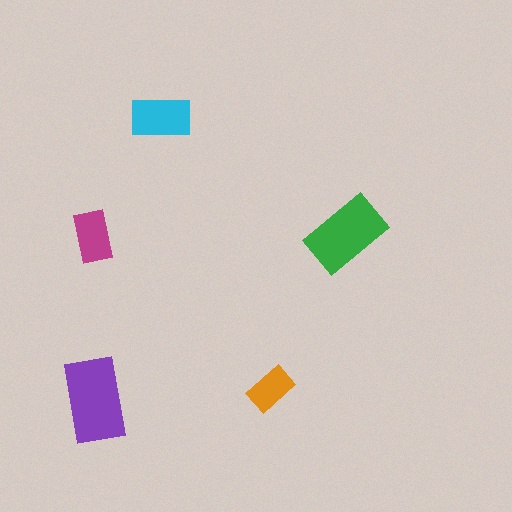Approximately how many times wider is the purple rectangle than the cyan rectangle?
About 1.5 times wider.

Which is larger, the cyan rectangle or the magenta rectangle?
The cyan one.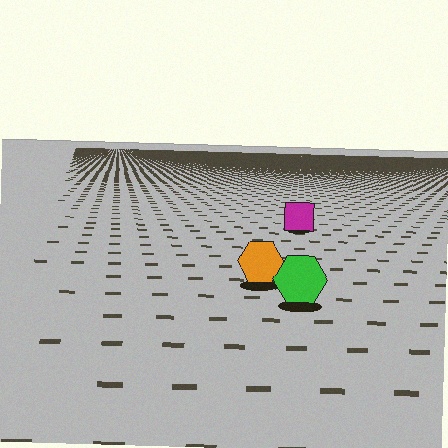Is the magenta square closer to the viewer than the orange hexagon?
No. The orange hexagon is closer — you can tell from the texture gradient: the ground texture is coarser near it.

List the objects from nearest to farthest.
From nearest to farthest: the green hexagon, the orange hexagon, the magenta square.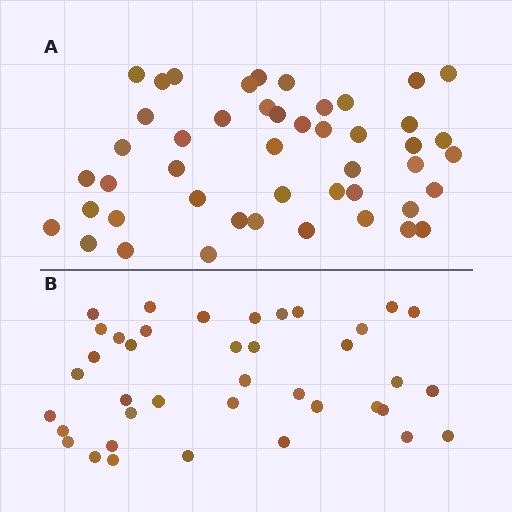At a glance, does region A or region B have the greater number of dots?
Region A (the top region) has more dots.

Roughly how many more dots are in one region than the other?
Region A has roughly 8 or so more dots than region B.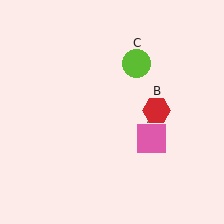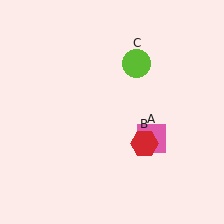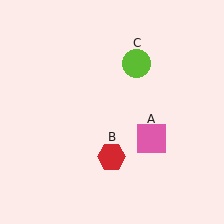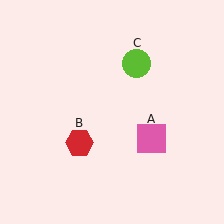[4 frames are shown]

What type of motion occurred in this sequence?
The red hexagon (object B) rotated clockwise around the center of the scene.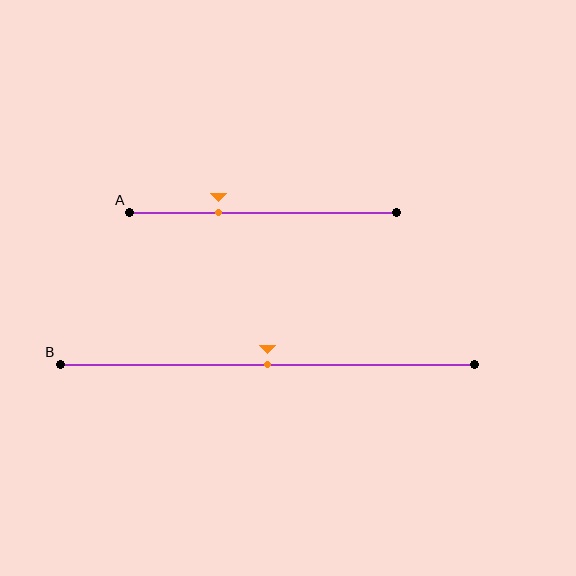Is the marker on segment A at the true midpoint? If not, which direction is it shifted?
No, the marker on segment A is shifted to the left by about 17% of the segment length.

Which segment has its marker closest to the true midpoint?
Segment B has its marker closest to the true midpoint.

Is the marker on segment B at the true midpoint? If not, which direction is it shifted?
Yes, the marker on segment B is at the true midpoint.